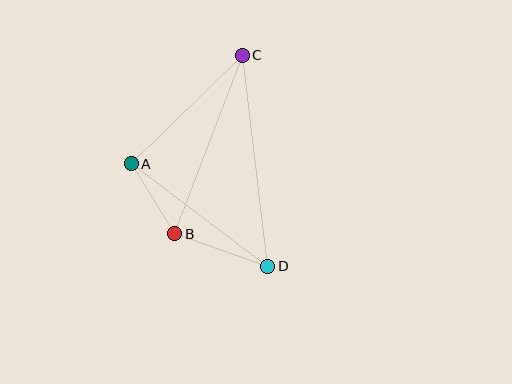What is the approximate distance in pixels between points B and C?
The distance between B and C is approximately 191 pixels.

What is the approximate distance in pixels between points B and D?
The distance between B and D is approximately 98 pixels.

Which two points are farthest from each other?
Points C and D are farthest from each other.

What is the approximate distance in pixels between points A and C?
The distance between A and C is approximately 155 pixels.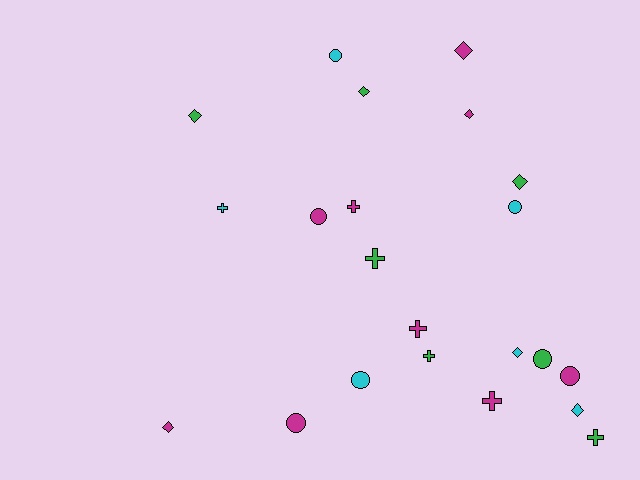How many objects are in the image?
There are 22 objects.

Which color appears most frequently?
Magenta, with 9 objects.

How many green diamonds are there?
There are 3 green diamonds.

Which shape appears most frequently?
Diamond, with 8 objects.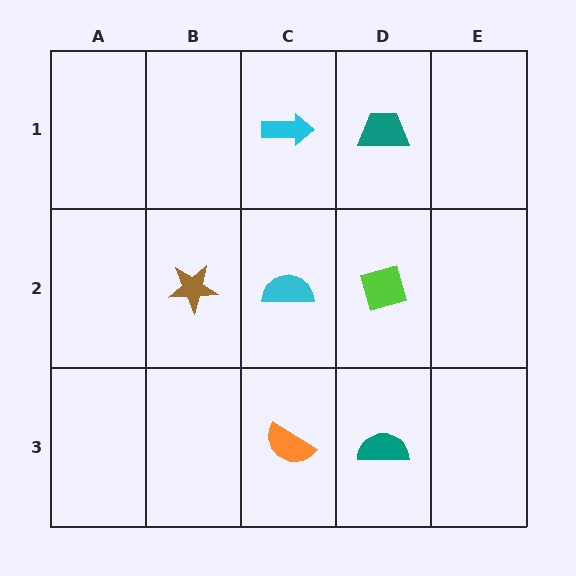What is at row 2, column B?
A brown star.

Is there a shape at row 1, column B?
No, that cell is empty.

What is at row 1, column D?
A teal trapezoid.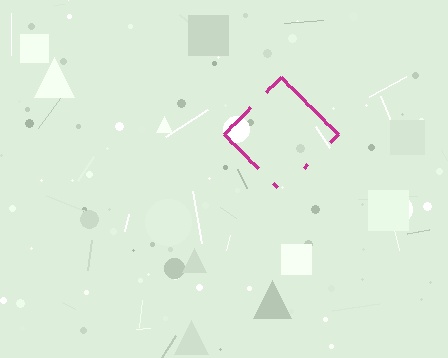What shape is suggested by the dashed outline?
The dashed outline suggests a diamond.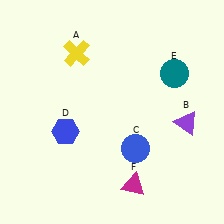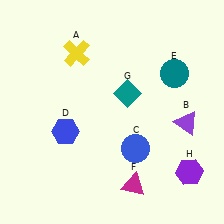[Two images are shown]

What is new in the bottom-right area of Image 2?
A purple hexagon (H) was added in the bottom-right area of Image 2.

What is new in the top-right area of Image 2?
A teal diamond (G) was added in the top-right area of Image 2.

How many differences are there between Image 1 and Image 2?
There are 2 differences between the two images.